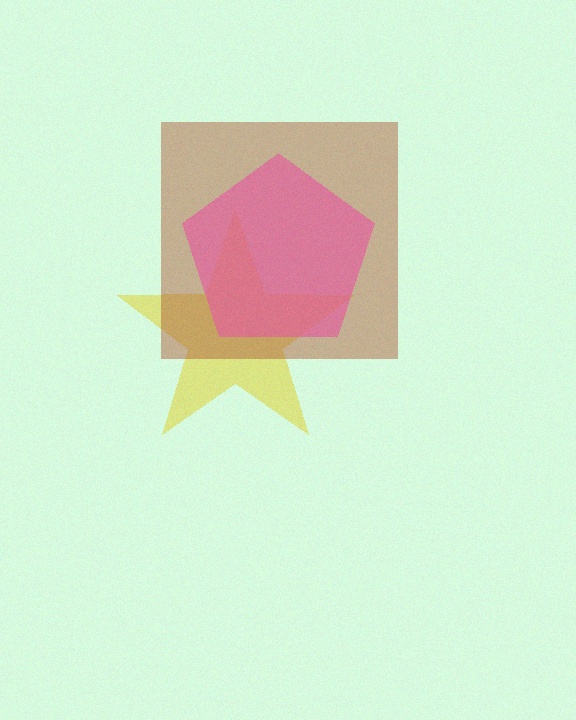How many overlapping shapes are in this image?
There are 3 overlapping shapes in the image.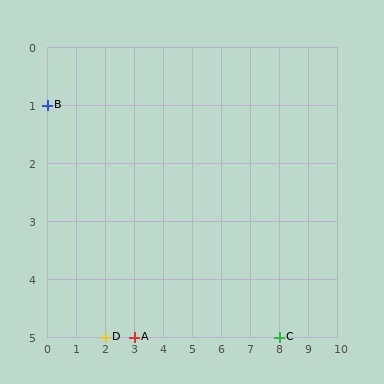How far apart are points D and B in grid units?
Points D and B are 2 columns and 4 rows apart (about 4.5 grid units diagonally).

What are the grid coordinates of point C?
Point C is at grid coordinates (8, 5).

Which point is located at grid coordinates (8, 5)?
Point C is at (8, 5).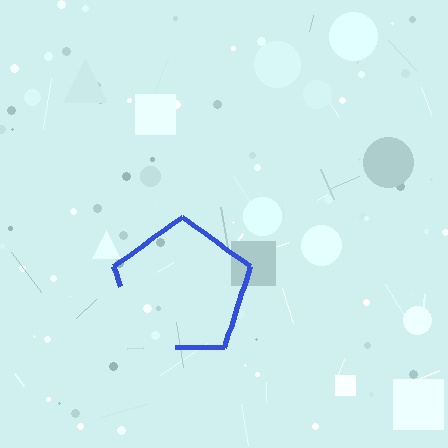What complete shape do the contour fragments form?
The contour fragments form a pentagon.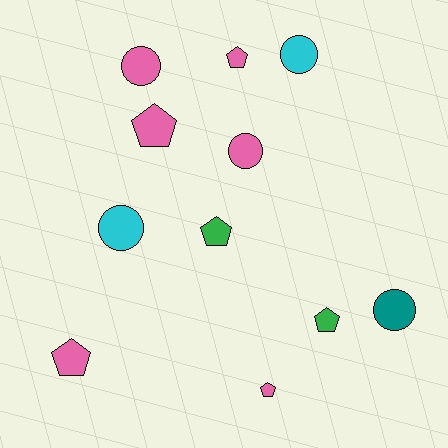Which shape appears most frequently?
Pentagon, with 6 objects.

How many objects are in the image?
There are 11 objects.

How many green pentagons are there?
There are 2 green pentagons.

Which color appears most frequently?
Pink, with 6 objects.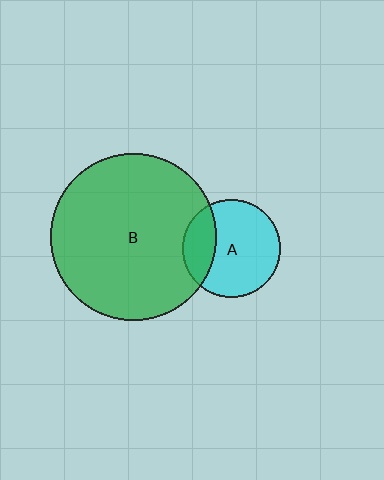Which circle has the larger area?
Circle B (green).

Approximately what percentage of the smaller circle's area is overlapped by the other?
Approximately 25%.